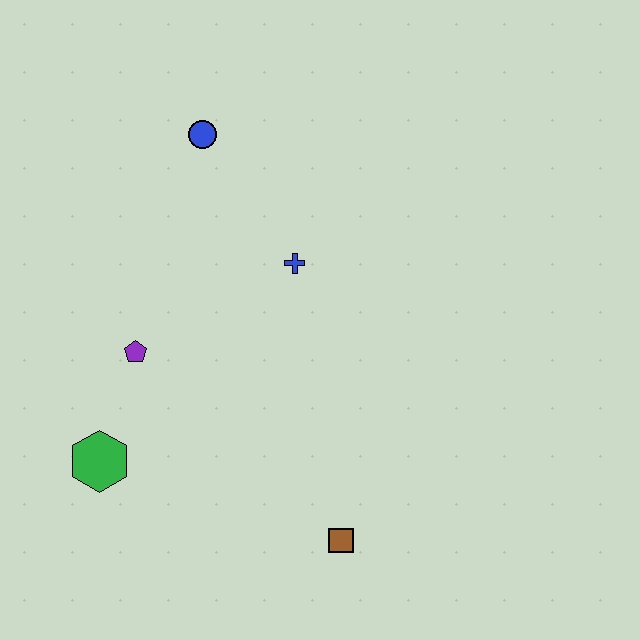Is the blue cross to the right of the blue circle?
Yes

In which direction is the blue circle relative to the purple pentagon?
The blue circle is above the purple pentagon.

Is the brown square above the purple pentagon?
No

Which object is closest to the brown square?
The green hexagon is closest to the brown square.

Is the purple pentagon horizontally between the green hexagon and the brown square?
Yes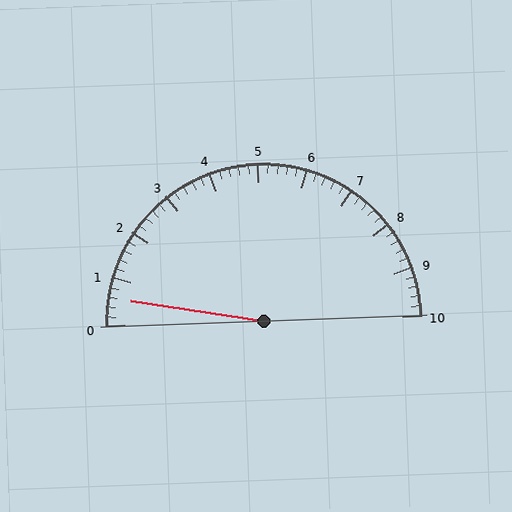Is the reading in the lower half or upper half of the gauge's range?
The reading is in the lower half of the range (0 to 10).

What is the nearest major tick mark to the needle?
The nearest major tick mark is 1.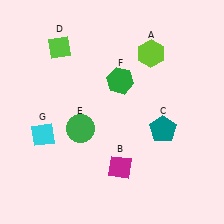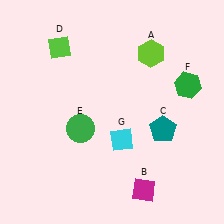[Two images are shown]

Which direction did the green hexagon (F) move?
The green hexagon (F) moved right.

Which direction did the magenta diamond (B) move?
The magenta diamond (B) moved right.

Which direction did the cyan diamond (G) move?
The cyan diamond (G) moved right.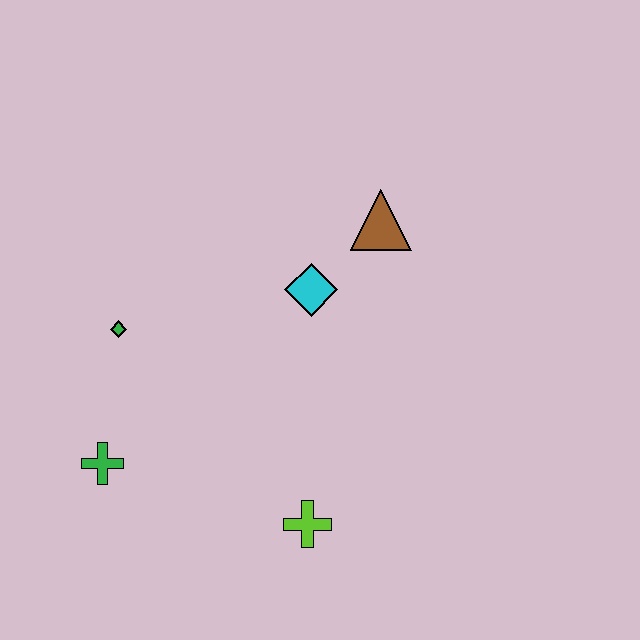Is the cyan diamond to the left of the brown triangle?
Yes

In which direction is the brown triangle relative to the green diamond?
The brown triangle is to the right of the green diamond.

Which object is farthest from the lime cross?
The brown triangle is farthest from the lime cross.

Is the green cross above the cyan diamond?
No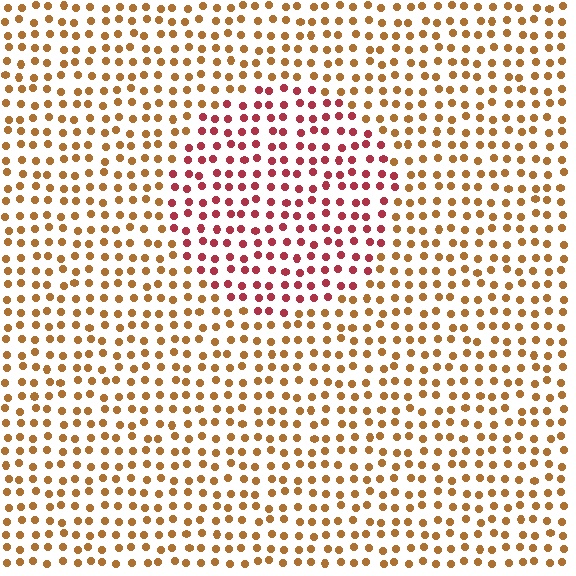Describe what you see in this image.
The image is filled with small brown elements in a uniform arrangement. A circle-shaped region is visible where the elements are tinted to a slightly different hue, forming a subtle color boundary.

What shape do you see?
I see a circle.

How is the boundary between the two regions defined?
The boundary is defined purely by a slight shift in hue (about 42 degrees). Spacing, size, and orientation are identical on both sides.